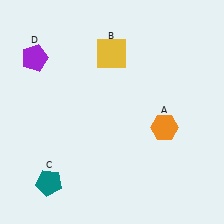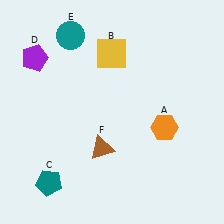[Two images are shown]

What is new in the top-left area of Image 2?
A teal circle (E) was added in the top-left area of Image 2.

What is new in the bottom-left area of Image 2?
A brown triangle (F) was added in the bottom-left area of Image 2.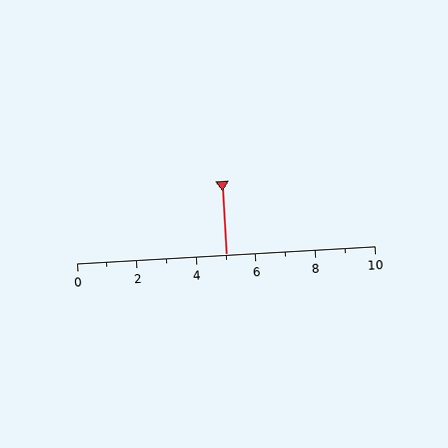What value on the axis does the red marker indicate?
The marker indicates approximately 5.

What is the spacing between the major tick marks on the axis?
The major ticks are spaced 2 apart.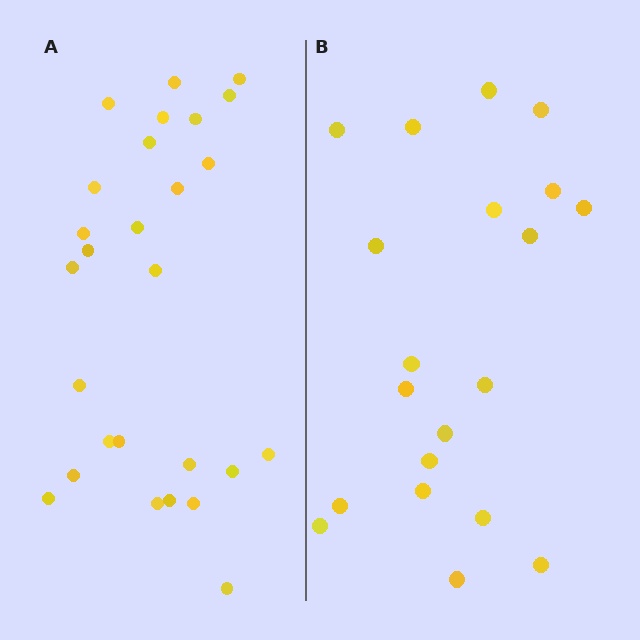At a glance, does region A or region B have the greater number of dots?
Region A (the left region) has more dots.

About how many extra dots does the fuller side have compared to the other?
Region A has roughly 8 or so more dots than region B.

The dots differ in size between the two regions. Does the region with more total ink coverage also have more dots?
No. Region B has more total ink coverage because its dots are larger, but region A actually contains more individual dots. Total area can be misleading — the number of items is what matters here.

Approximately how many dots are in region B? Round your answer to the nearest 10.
About 20 dots.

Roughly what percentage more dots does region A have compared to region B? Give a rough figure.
About 35% more.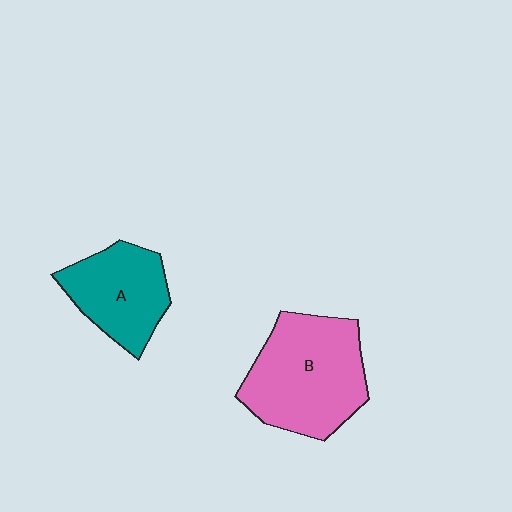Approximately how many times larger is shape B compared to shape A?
Approximately 1.5 times.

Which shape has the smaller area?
Shape A (teal).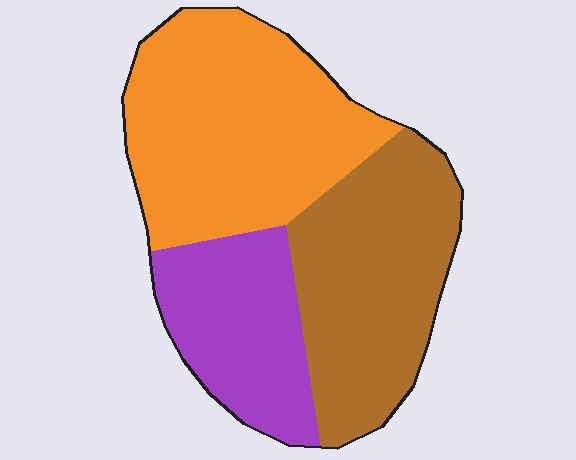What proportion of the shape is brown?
Brown takes up between a third and a half of the shape.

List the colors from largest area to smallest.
From largest to smallest: orange, brown, purple.